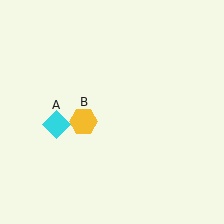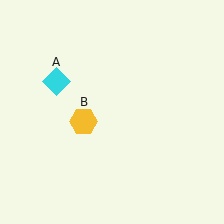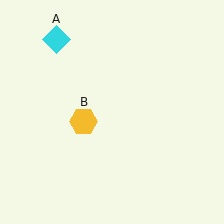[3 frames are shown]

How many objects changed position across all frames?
1 object changed position: cyan diamond (object A).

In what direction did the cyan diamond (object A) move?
The cyan diamond (object A) moved up.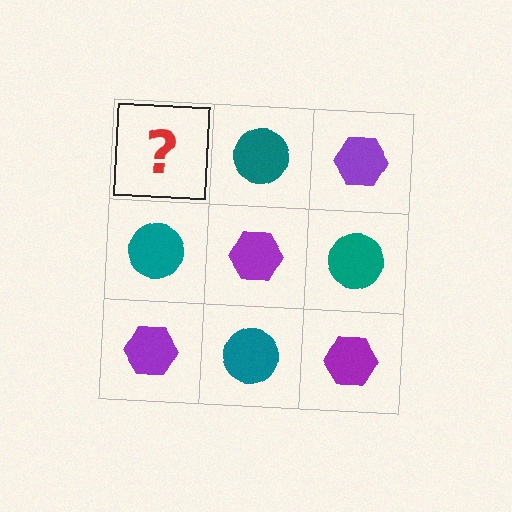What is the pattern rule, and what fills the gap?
The rule is that it alternates purple hexagon and teal circle in a checkerboard pattern. The gap should be filled with a purple hexagon.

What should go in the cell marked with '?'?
The missing cell should contain a purple hexagon.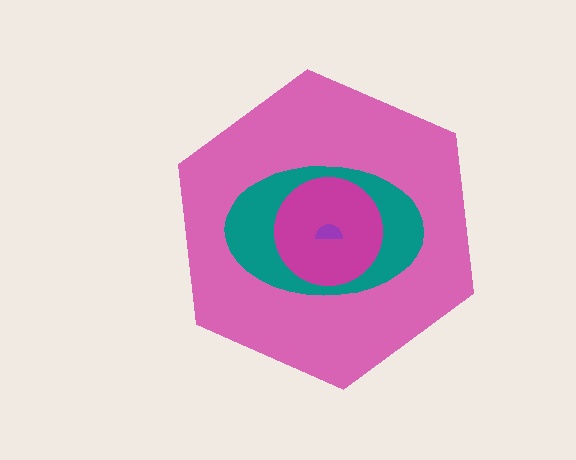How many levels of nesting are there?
4.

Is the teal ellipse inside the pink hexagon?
Yes.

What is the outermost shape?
The pink hexagon.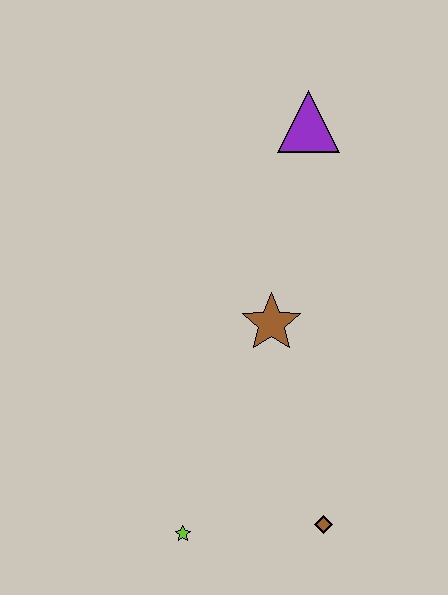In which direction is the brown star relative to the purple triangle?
The brown star is below the purple triangle.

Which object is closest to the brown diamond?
The lime star is closest to the brown diamond.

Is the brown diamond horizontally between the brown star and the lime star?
No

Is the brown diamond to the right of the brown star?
Yes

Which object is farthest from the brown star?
The lime star is farthest from the brown star.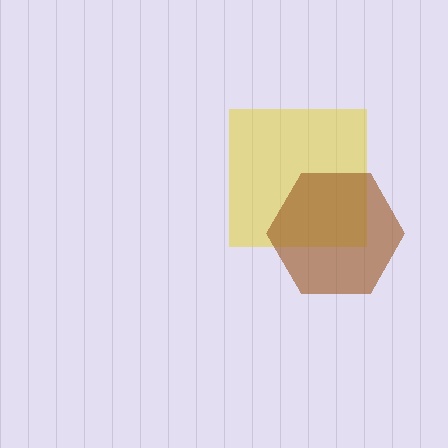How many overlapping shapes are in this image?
There are 2 overlapping shapes in the image.